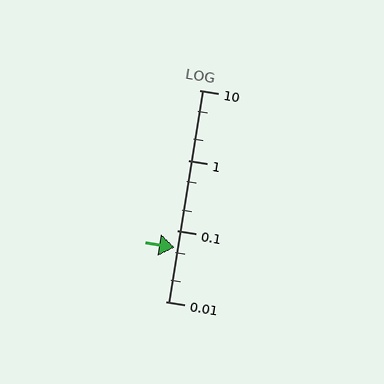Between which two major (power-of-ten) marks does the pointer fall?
The pointer is between 0.01 and 0.1.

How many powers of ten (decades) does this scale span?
The scale spans 3 decades, from 0.01 to 10.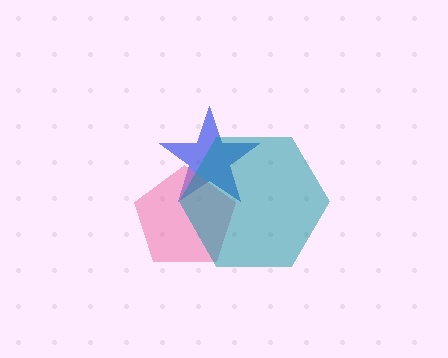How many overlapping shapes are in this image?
There are 3 overlapping shapes in the image.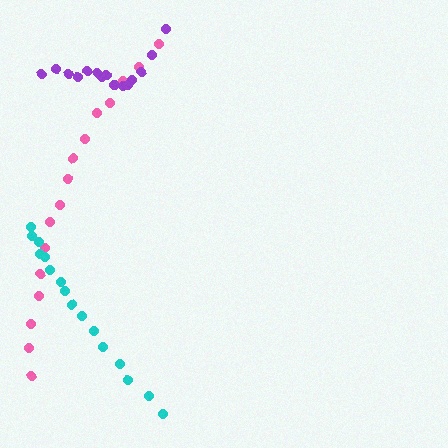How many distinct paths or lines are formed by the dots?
There are 3 distinct paths.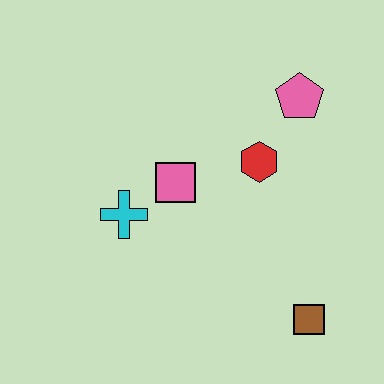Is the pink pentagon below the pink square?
No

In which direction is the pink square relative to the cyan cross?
The pink square is to the right of the cyan cross.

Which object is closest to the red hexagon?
The pink pentagon is closest to the red hexagon.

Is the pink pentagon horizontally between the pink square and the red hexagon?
No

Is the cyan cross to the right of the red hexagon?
No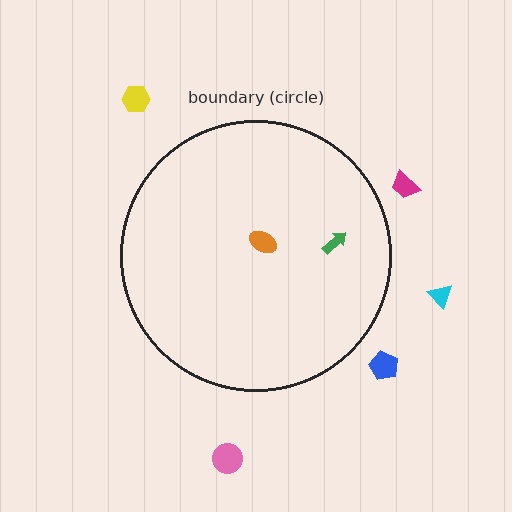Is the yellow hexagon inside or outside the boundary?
Outside.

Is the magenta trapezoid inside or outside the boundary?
Outside.